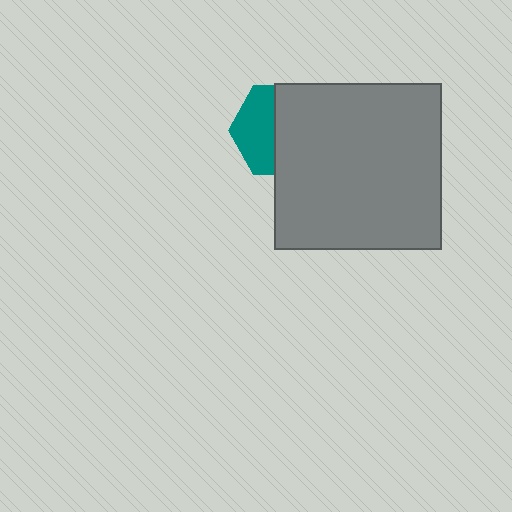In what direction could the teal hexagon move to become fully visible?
The teal hexagon could move left. That would shift it out from behind the gray square entirely.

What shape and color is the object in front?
The object in front is a gray square.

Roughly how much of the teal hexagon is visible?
A small part of it is visible (roughly 43%).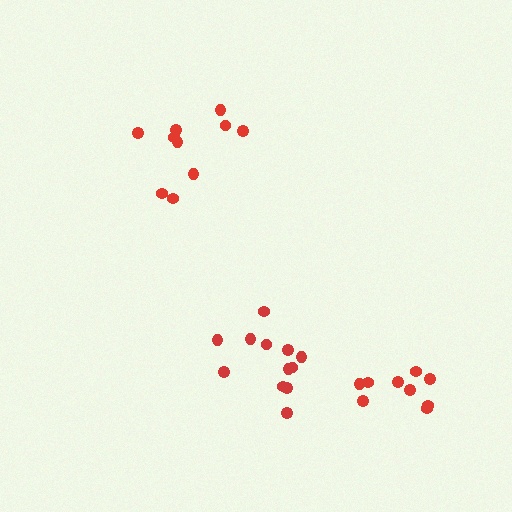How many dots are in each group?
Group 1: 10 dots, Group 2: 9 dots, Group 3: 12 dots (31 total).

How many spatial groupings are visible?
There are 3 spatial groupings.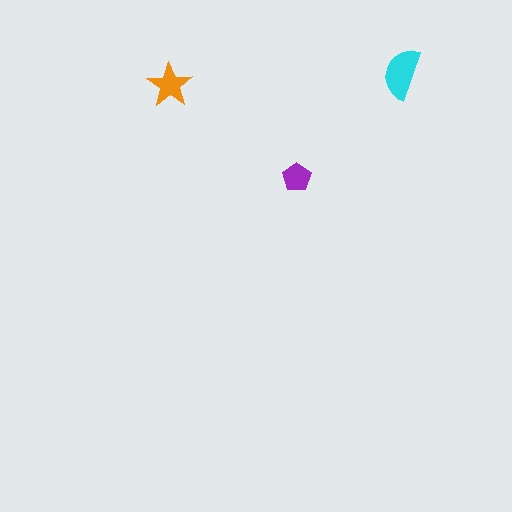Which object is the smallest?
The purple pentagon.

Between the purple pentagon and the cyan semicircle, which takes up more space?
The cyan semicircle.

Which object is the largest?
The cyan semicircle.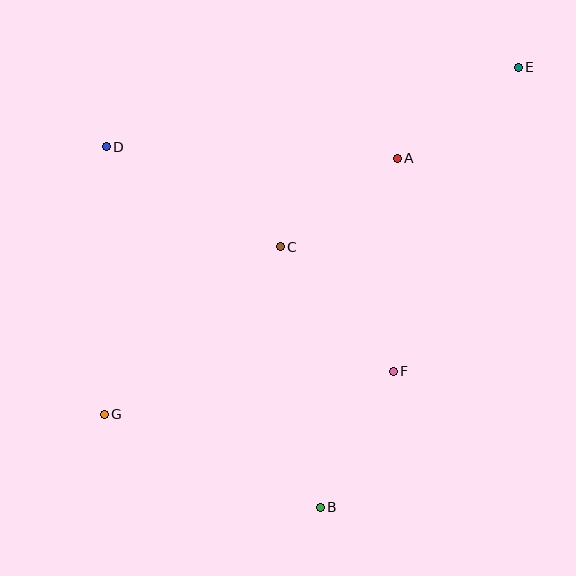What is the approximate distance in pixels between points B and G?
The distance between B and G is approximately 236 pixels.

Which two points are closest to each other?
Points A and C are closest to each other.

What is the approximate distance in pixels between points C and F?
The distance between C and F is approximately 168 pixels.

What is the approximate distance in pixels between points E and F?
The distance between E and F is approximately 329 pixels.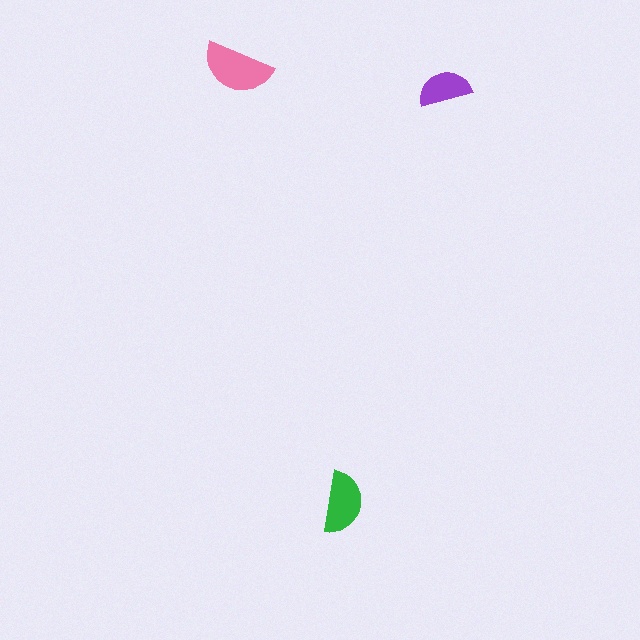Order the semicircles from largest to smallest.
the pink one, the green one, the purple one.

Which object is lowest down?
The green semicircle is bottommost.